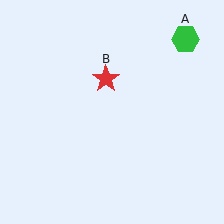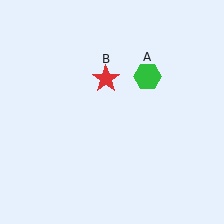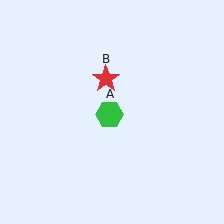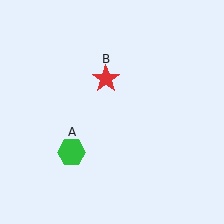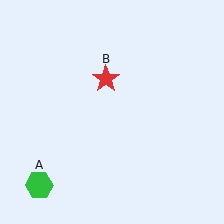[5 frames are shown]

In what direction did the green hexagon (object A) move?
The green hexagon (object A) moved down and to the left.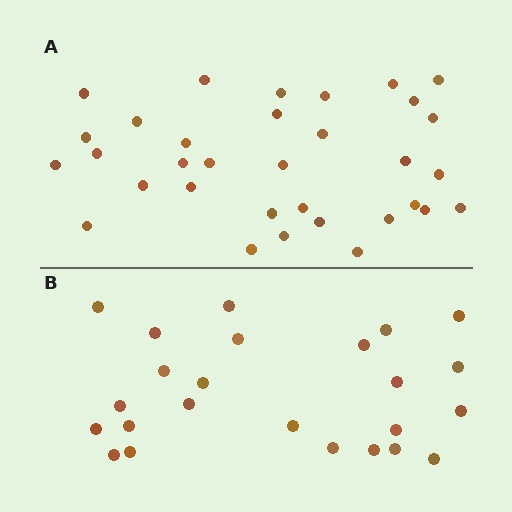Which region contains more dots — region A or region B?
Region A (the top region) has more dots.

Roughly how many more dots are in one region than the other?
Region A has roughly 8 or so more dots than region B.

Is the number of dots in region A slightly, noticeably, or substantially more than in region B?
Region A has noticeably more, but not dramatically so. The ratio is roughly 1.4 to 1.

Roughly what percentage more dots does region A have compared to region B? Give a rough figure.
About 40% more.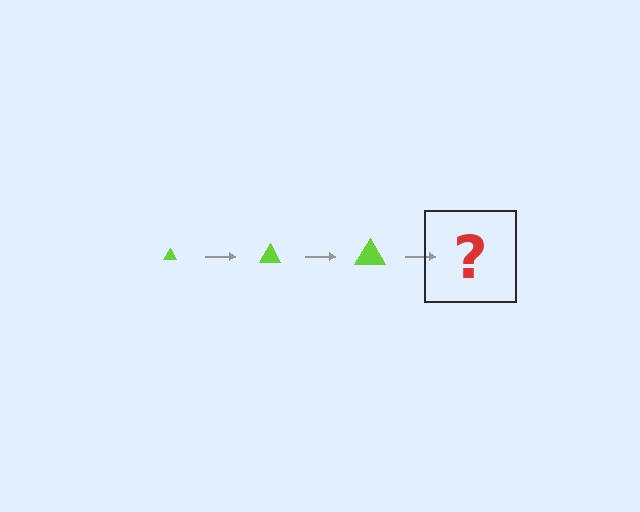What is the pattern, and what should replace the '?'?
The pattern is that the triangle gets progressively larger each step. The '?' should be a lime triangle, larger than the previous one.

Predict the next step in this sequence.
The next step is a lime triangle, larger than the previous one.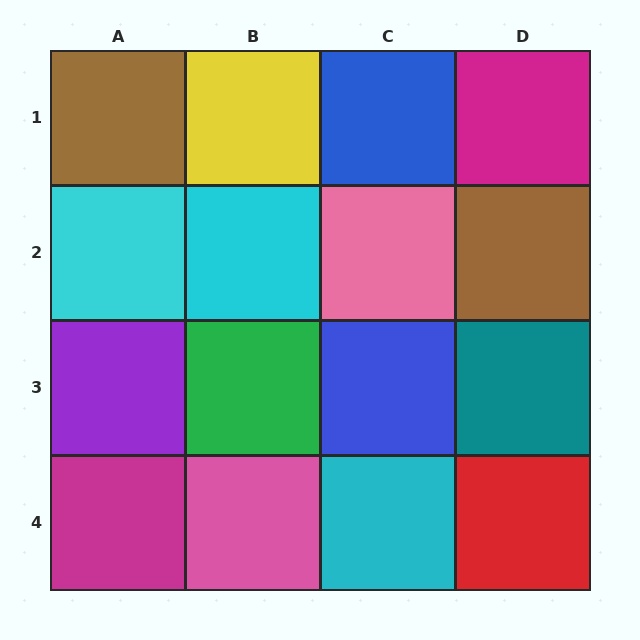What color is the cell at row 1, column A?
Brown.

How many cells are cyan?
3 cells are cyan.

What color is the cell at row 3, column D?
Teal.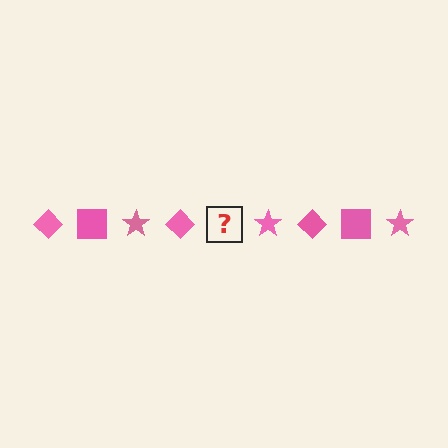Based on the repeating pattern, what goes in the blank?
The blank should be a pink square.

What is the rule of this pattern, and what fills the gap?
The rule is that the pattern cycles through diamond, square, star shapes in pink. The gap should be filled with a pink square.